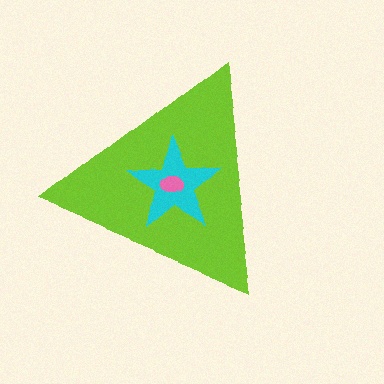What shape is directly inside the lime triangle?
The cyan star.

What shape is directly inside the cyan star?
The pink ellipse.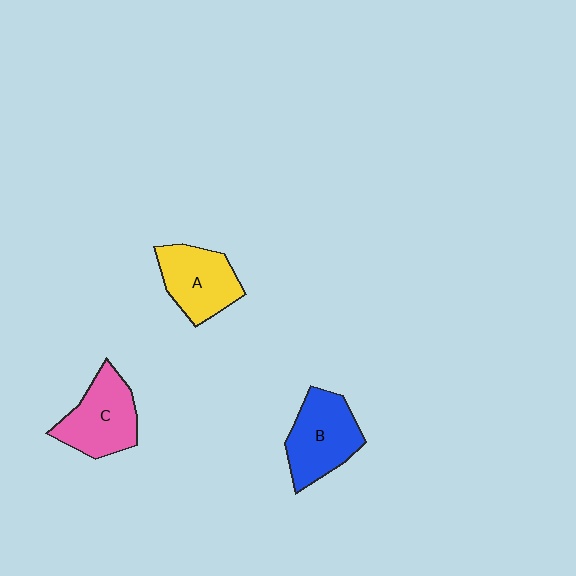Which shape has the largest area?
Shape B (blue).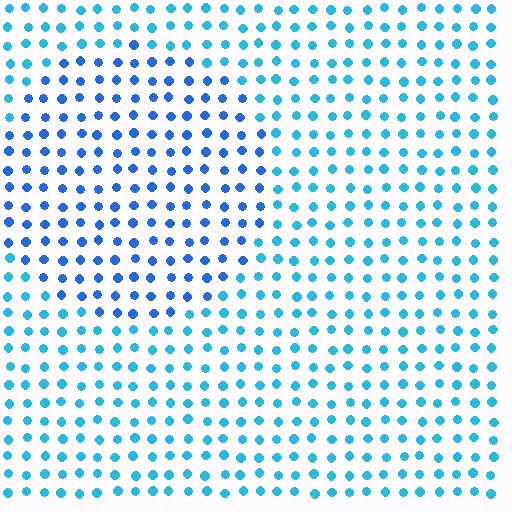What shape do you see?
I see a circle.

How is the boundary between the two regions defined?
The boundary is defined purely by a slight shift in hue (about 28 degrees). Spacing, size, and orientation are identical on both sides.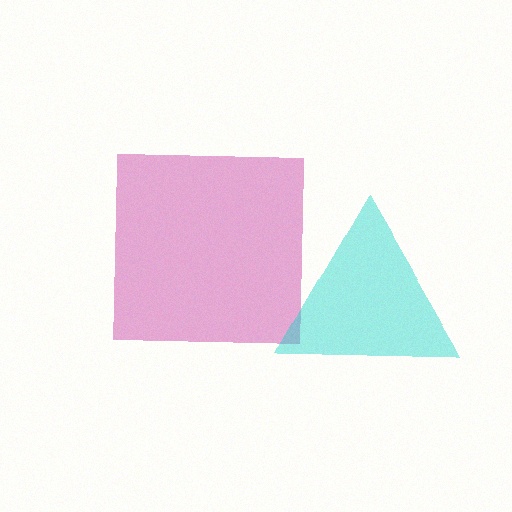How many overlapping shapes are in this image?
There are 2 overlapping shapes in the image.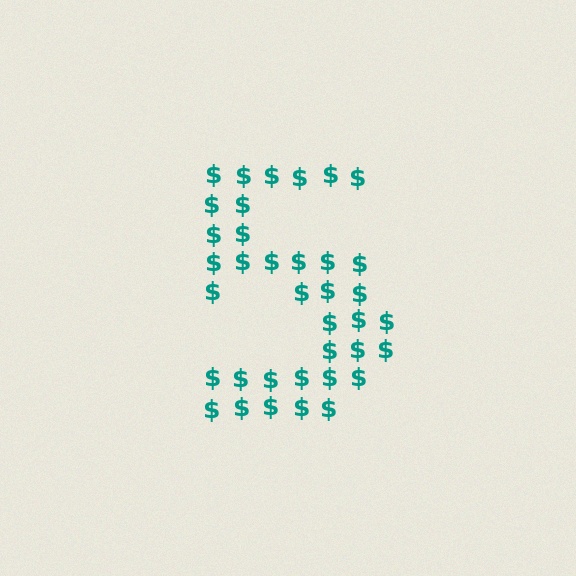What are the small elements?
The small elements are dollar signs.